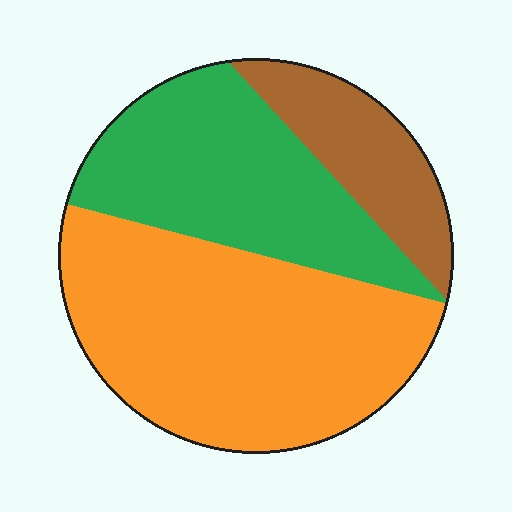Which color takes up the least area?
Brown, at roughly 15%.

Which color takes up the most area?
Orange, at roughly 50%.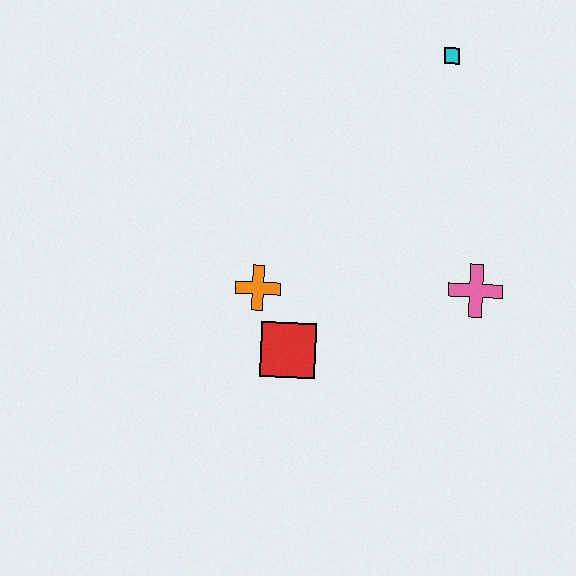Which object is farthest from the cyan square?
The red square is farthest from the cyan square.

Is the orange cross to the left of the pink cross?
Yes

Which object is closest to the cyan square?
The pink cross is closest to the cyan square.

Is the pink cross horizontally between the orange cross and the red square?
No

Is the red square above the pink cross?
No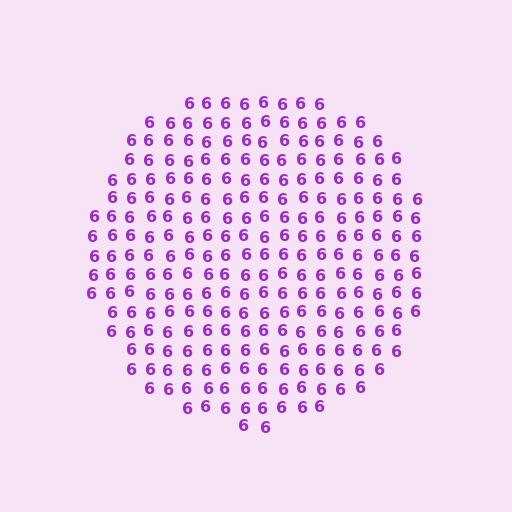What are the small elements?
The small elements are digit 6's.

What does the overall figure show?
The overall figure shows a circle.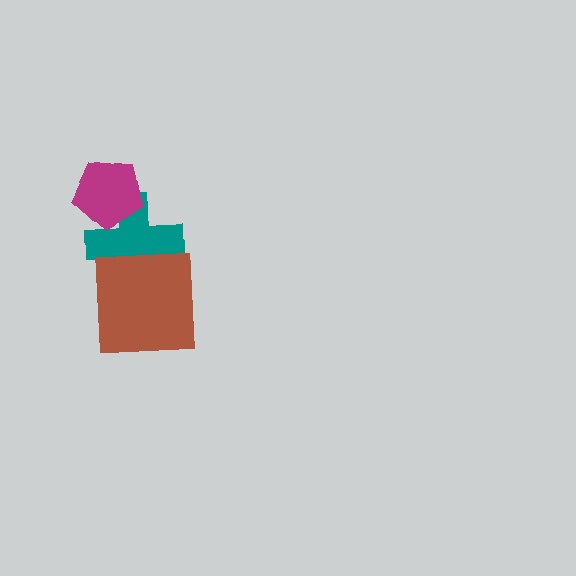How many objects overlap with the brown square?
1 object overlaps with the brown square.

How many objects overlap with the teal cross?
2 objects overlap with the teal cross.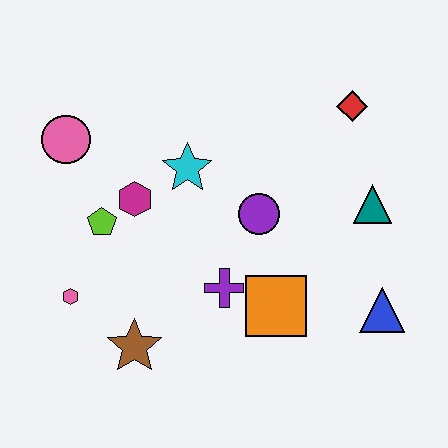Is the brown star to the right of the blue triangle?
No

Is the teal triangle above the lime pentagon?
Yes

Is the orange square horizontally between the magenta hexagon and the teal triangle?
Yes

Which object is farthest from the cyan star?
The blue triangle is farthest from the cyan star.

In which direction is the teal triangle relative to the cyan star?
The teal triangle is to the right of the cyan star.